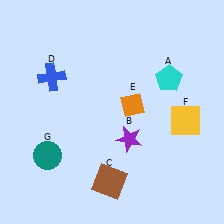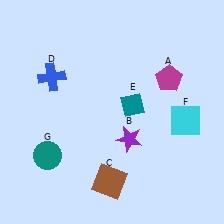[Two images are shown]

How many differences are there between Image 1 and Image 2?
There are 3 differences between the two images.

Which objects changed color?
A changed from cyan to magenta. E changed from orange to teal. F changed from yellow to cyan.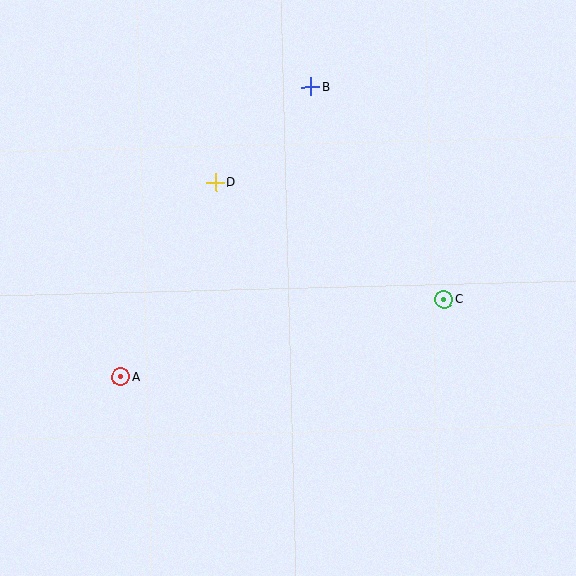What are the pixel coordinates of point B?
Point B is at (311, 87).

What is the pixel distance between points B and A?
The distance between B and A is 347 pixels.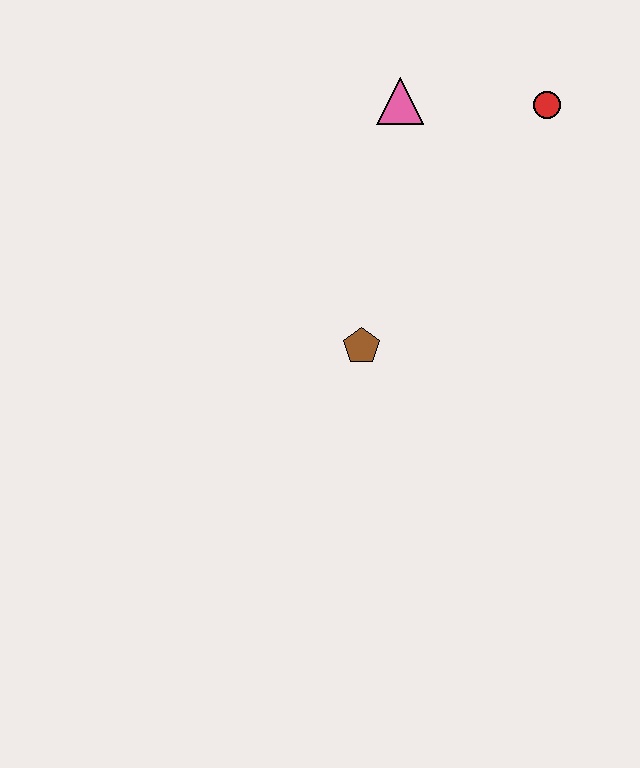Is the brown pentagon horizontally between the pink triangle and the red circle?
No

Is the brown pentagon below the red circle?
Yes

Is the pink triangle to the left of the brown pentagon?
No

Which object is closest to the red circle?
The pink triangle is closest to the red circle.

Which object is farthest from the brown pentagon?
The red circle is farthest from the brown pentagon.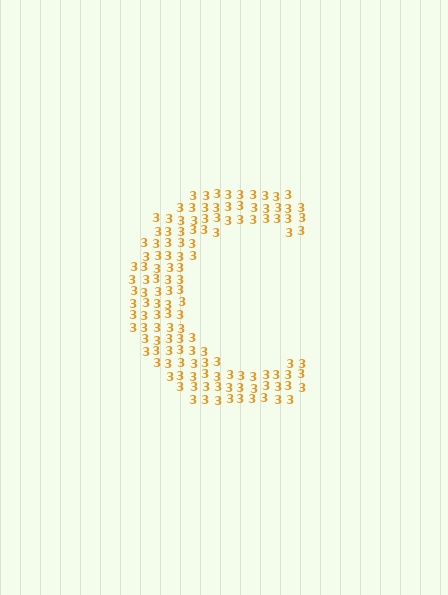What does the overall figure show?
The overall figure shows the letter C.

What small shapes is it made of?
It is made of small digit 3's.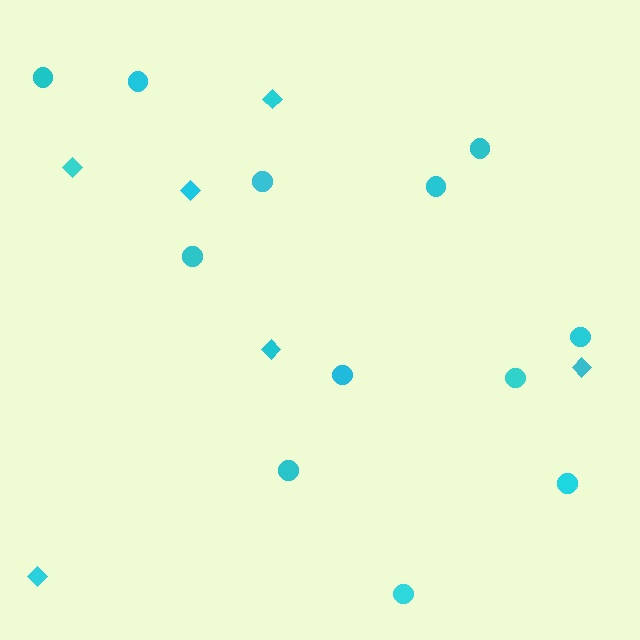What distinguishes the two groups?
There are 2 groups: one group of circles (12) and one group of diamonds (6).